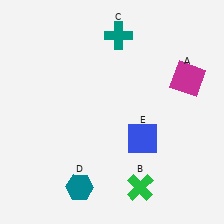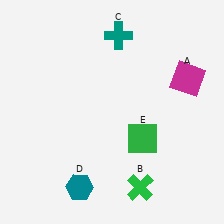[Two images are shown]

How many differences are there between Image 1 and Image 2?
There is 1 difference between the two images.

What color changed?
The square (E) changed from blue in Image 1 to green in Image 2.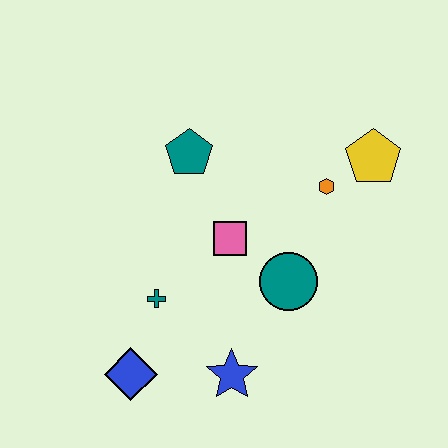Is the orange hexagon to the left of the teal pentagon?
No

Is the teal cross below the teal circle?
Yes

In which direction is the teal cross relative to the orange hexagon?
The teal cross is to the left of the orange hexagon.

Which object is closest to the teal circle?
The pink square is closest to the teal circle.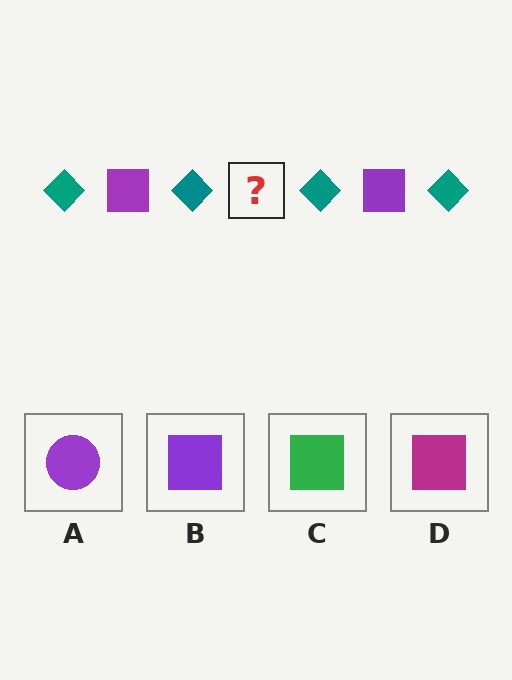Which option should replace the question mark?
Option B.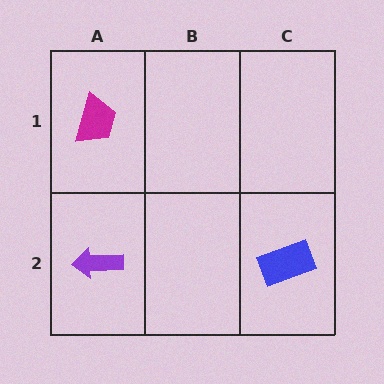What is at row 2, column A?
A purple arrow.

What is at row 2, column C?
A blue rectangle.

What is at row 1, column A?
A magenta trapezoid.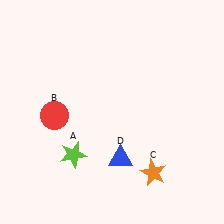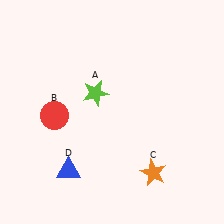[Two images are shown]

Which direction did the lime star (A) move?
The lime star (A) moved up.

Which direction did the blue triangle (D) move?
The blue triangle (D) moved left.